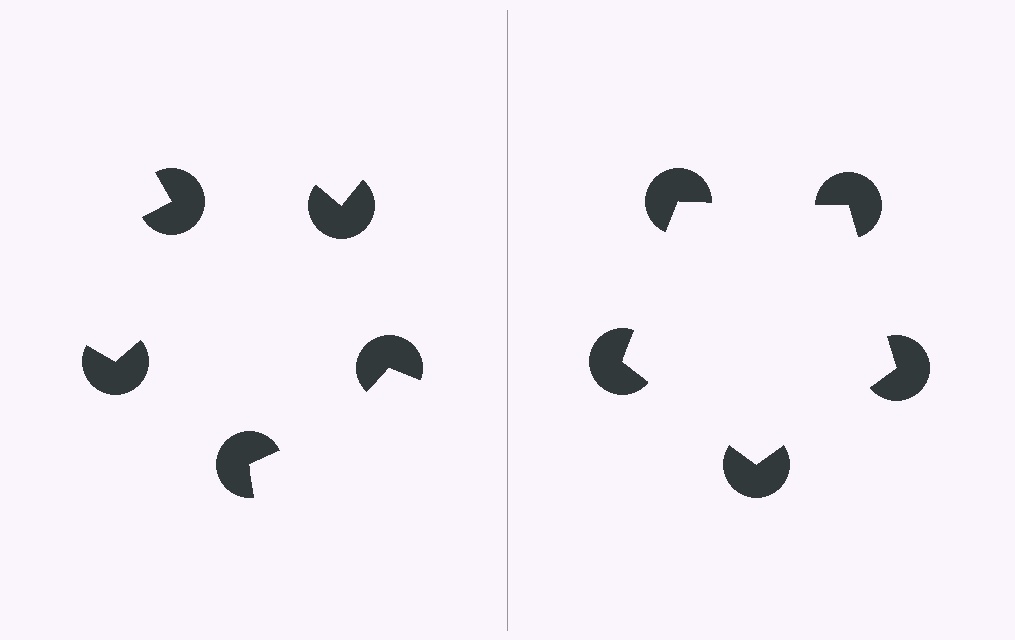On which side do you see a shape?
An illusory pentagon appears on the right side. On the left side the wedge cuts are rotated, so no coherent shape forms.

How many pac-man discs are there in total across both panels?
10 — 5 on each side.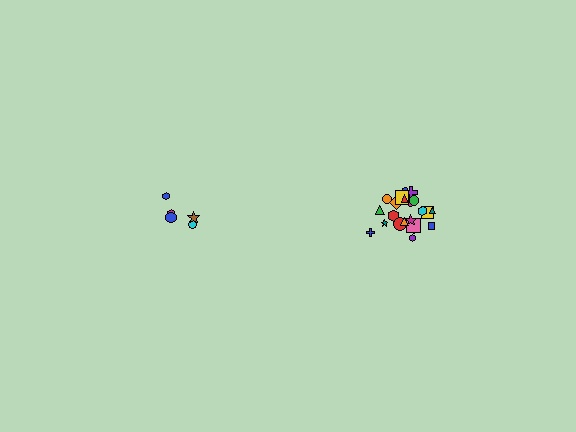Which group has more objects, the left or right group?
The right group.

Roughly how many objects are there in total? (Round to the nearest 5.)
Roughly 25 objects in total.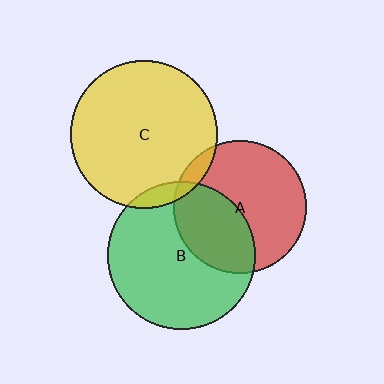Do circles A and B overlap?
Yes.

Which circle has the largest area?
Circle B (green).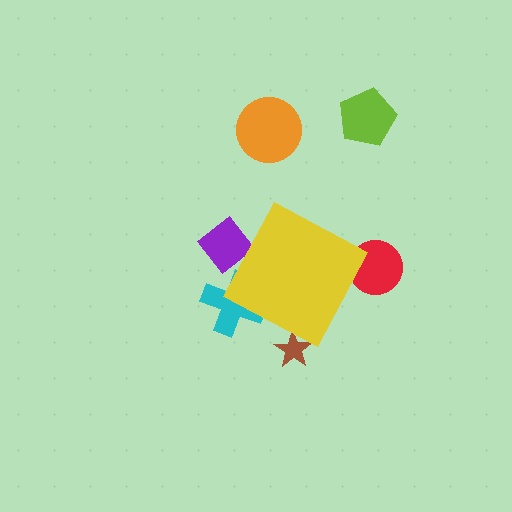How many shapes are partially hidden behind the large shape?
4 shapes are partially hidden.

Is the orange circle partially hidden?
No, the orange circle is fully visible.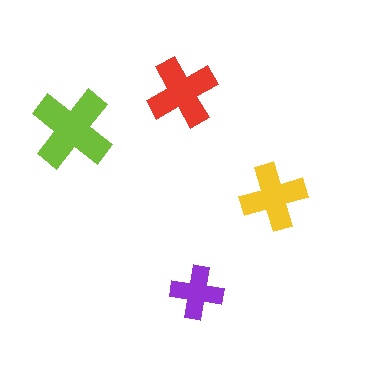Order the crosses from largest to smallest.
the lime one, the red one, the yellow one, the purple one.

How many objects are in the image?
There are 4 objects in the image.